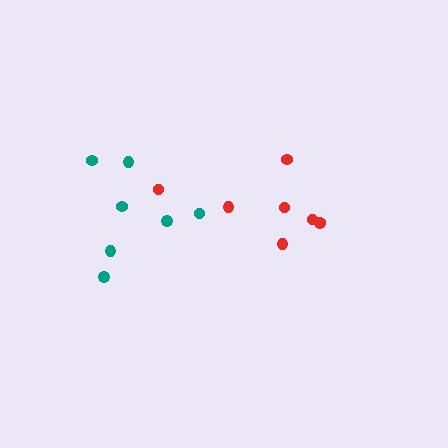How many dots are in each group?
Group 1: 7 dots, Group 2: 8 dots (15 total).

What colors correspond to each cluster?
The clusters are colored: teal, red.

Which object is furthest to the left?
The teal cluster is leftmost.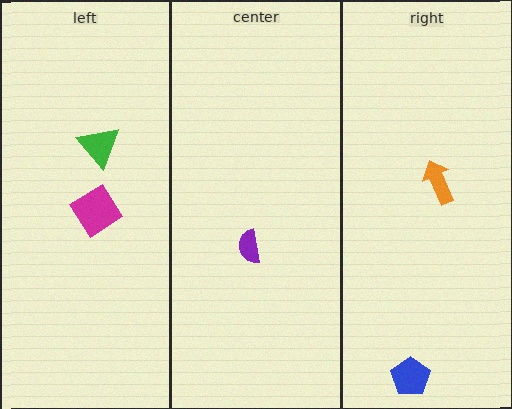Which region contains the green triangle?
The left region.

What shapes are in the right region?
The orange arrow, the blue pentagon.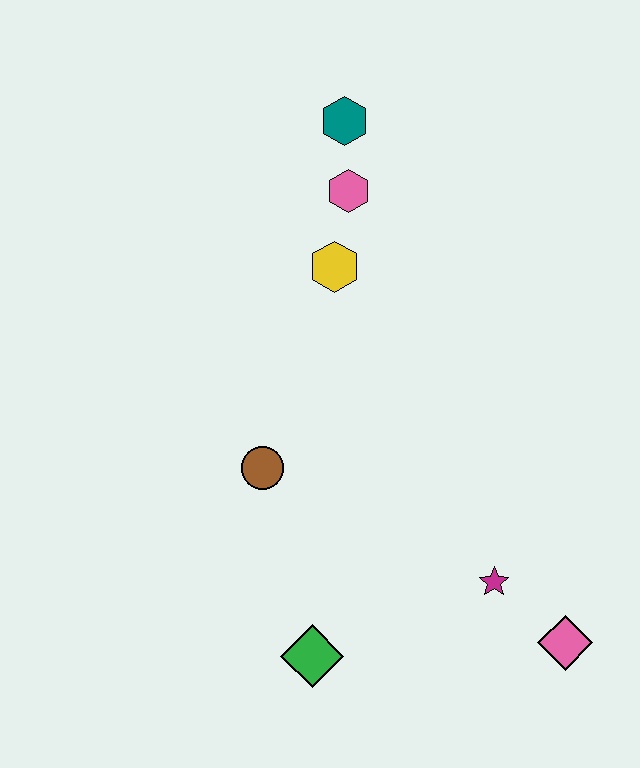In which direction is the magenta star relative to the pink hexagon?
The magenta star is below the pink hexagon.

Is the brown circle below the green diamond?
No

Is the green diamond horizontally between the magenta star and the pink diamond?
No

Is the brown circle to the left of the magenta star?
Yes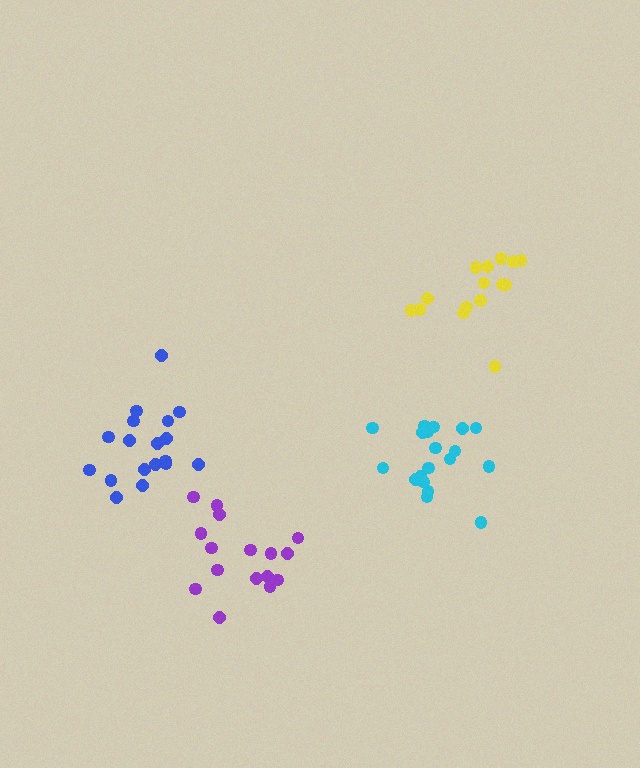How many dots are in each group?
Group 1: 18 dots, Group 2: 19 dots, Group 3: 15 dots, Group 4: 16 dots (68 total).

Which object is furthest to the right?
The yellow cluster is rightmost.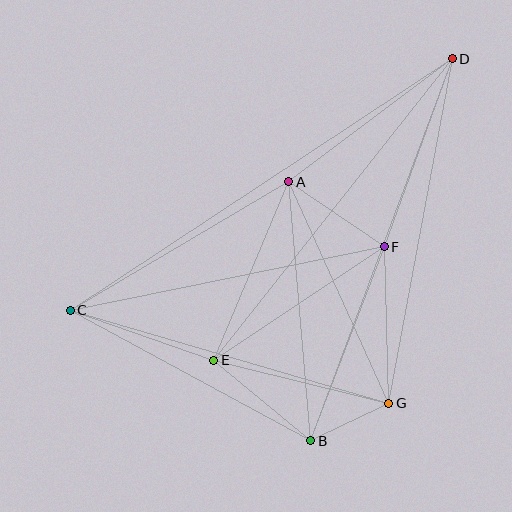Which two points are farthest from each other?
Points C and D are farthest from each other.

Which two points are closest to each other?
Points B and G are closest to each other.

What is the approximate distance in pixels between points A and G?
The distance between A and G is approximately 243 pixels.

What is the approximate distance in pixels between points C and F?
The distance between C and F is approximately 321 pixels.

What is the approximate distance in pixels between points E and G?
The distance between E and G is approximately 180 pixels.